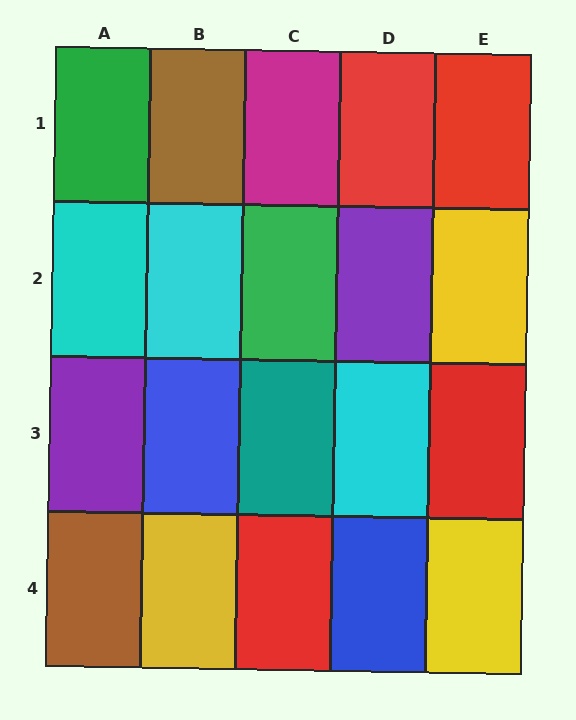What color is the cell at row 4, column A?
Brown.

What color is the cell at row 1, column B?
Brown.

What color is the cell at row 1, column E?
Red.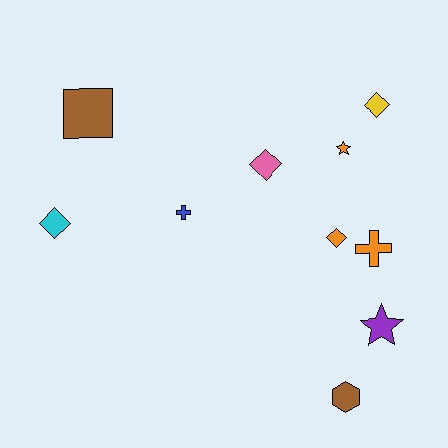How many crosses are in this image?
There are 2 crosses.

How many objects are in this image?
There are 10 objects.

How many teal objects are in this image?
There are no teal objects.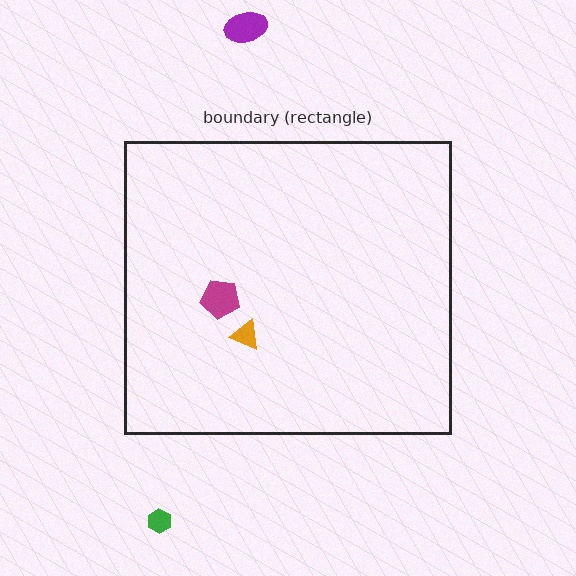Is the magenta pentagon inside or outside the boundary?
Inside.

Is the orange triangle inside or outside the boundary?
Inside.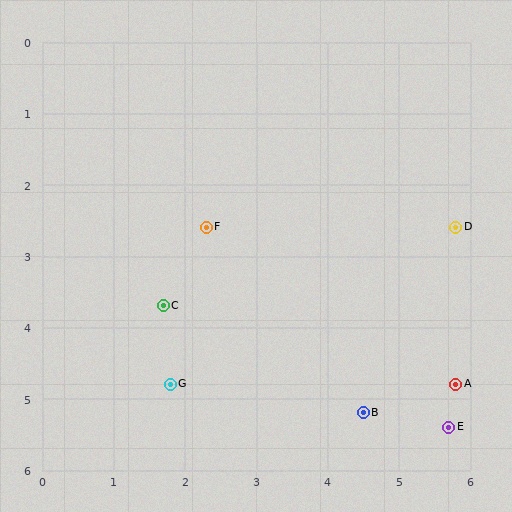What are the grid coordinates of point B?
Point B is at approximately (4.5, 5.2).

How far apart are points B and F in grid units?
Points B and F are about 3.4 grid units apart.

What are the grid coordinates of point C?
Point C is at approximately (1.7, 3.7).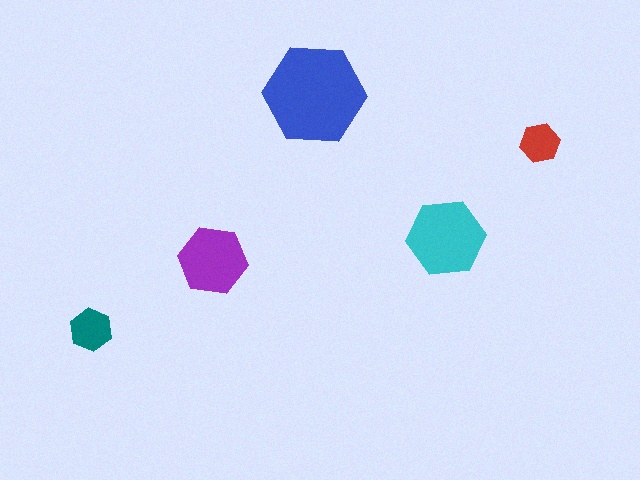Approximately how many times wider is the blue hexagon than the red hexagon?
About 2.5 times wider.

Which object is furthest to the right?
The red hexagon is rightmost.